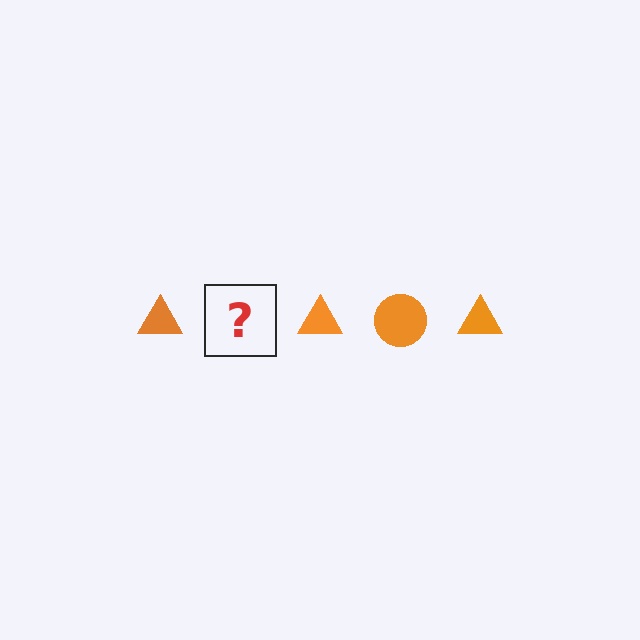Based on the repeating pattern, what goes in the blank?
The blank should be an orange circle.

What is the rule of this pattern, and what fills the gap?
The rule is that the pattern cycles through triangle, circle shapes in orange. The gap should be filled with an orange circle.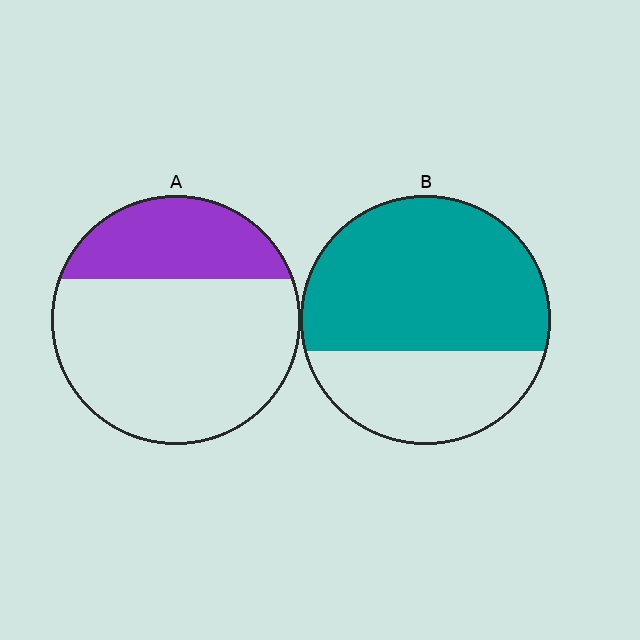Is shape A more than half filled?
No.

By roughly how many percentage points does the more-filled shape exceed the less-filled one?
By roughly 35 percentage points (B over A).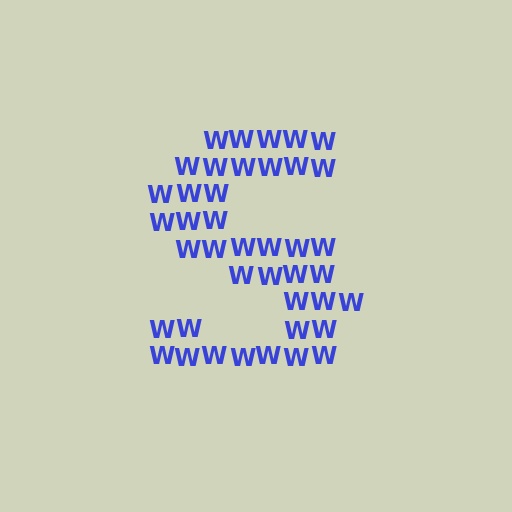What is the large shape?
The large shape is the letter S.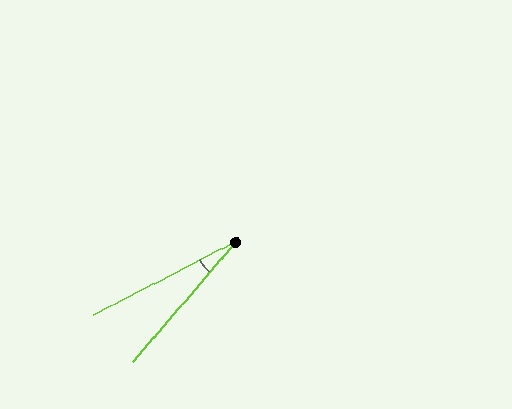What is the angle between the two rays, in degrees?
Approximately 22 degrees.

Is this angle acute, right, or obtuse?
It is acute.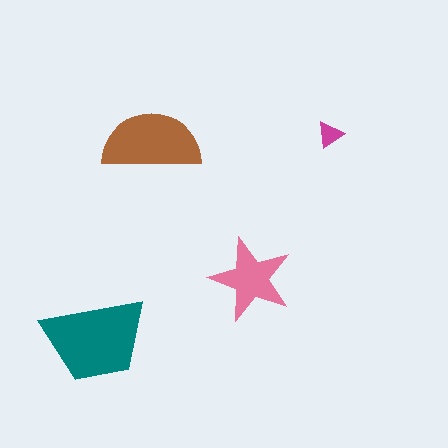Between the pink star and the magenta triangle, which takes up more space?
The pink star.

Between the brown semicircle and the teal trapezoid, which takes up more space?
The teal trapezoid.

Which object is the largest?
The teal trapezoid.